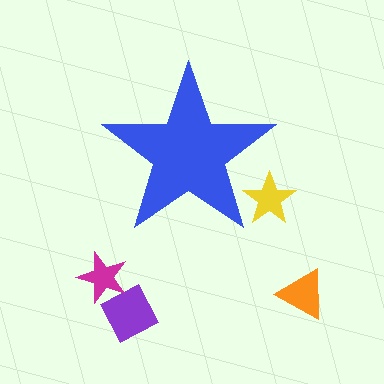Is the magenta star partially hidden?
No, the magenta star is fully visible.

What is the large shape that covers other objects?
A blue star.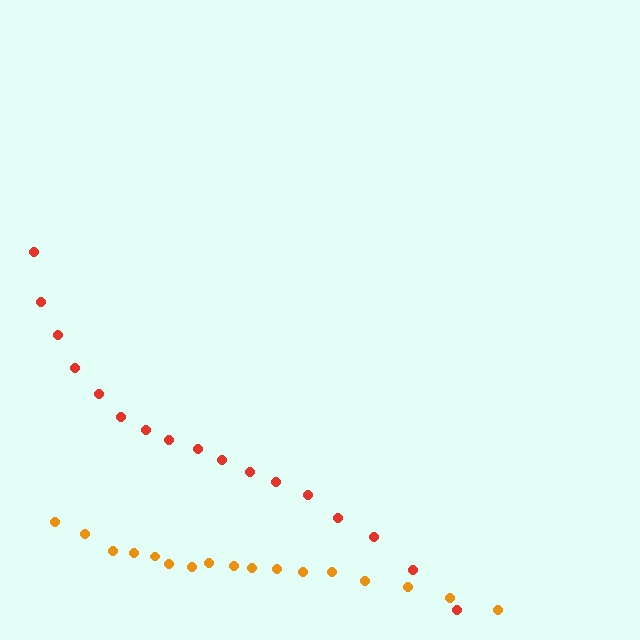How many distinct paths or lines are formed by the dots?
There are 2 distinct paths.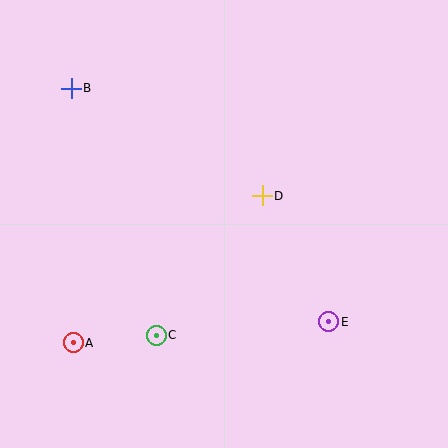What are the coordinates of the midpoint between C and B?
The midpoint between C and B is at (114, 212).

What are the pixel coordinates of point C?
Point C is at (156, 335).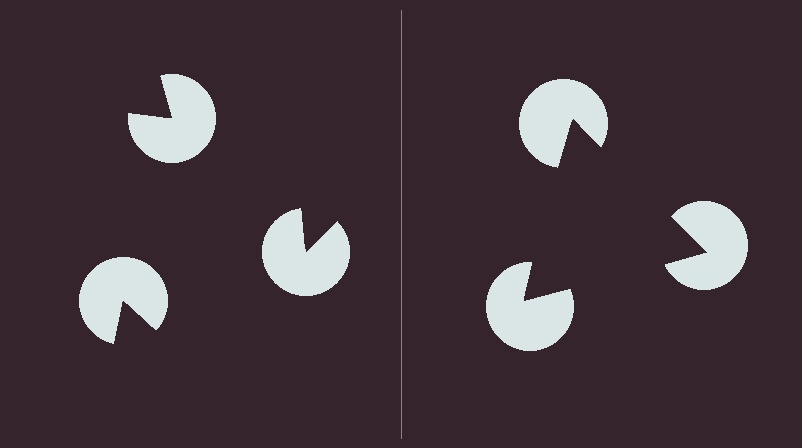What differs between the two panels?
The pac-man discs are positioned identically on both sides; only the wedge orientations differ. On the right they align to a triangle; on the left they are misaligned.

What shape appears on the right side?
An illusory triangle.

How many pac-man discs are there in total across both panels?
6 — 3 on each side.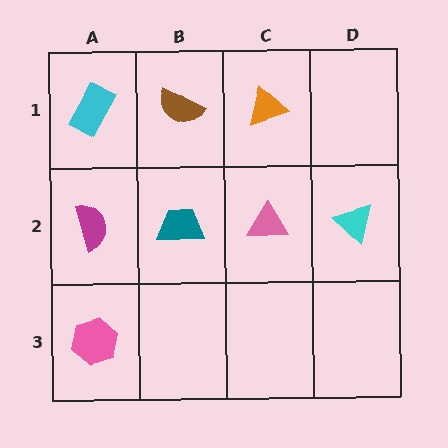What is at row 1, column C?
An orange triangle.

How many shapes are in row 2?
4 shapes.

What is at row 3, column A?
A pink hexagon.